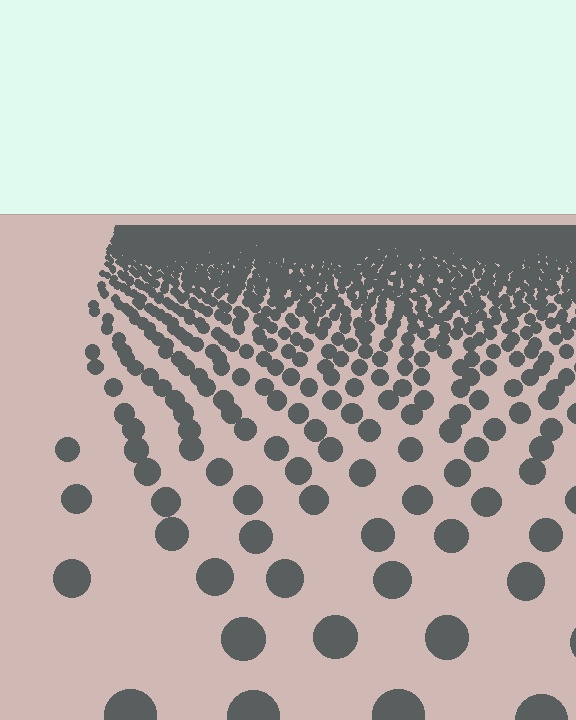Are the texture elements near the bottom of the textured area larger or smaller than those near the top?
Larger. Near the bottom, elements are closer to the viewer and appear at a bigger on-screen size.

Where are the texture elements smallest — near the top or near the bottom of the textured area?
Near the top.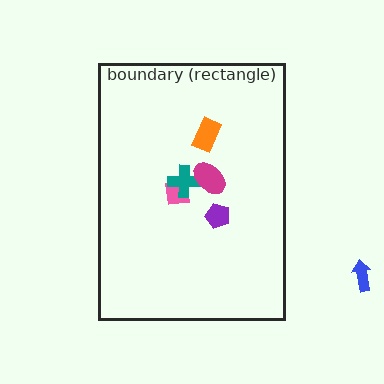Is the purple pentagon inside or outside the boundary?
Inside.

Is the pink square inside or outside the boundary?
Inside.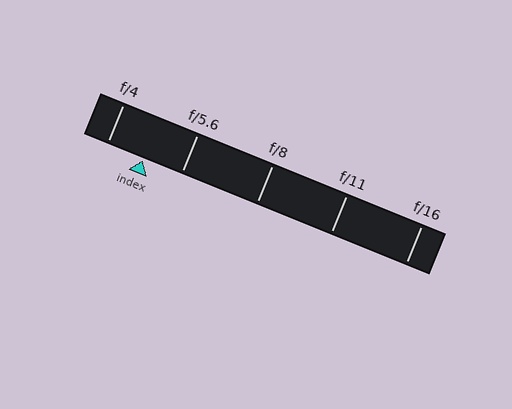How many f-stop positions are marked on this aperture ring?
There are 5 f-stop positions marked.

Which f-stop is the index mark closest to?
The index mark is closest to f/4.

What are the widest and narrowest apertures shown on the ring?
The widest aperture shown is f/4 and the narrowest is f/16.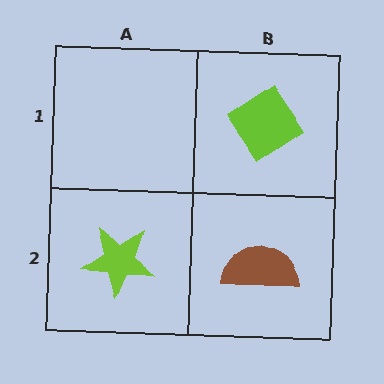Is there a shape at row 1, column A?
No, that cell is empty.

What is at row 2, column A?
A lime star.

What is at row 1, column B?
A lime diamond.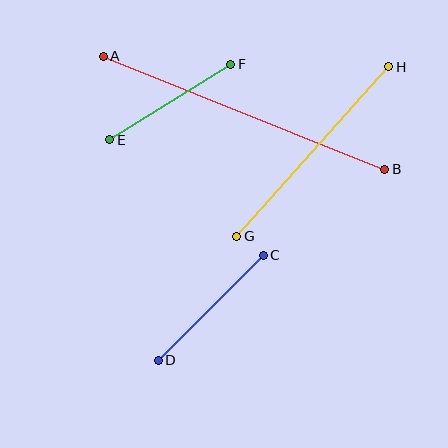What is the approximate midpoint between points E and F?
The midpoint is at approximately (170, 102) pixels.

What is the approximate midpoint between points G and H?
The midpoint is at approximately (313, 152) pixels.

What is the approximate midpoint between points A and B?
The midpoint is at approximately (244, 113) pixels.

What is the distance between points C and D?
The distance is approximately 148 pixels.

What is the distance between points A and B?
The distance is approximately 304 pixels.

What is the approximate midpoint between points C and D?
The midpoint is at approximately (211, 308) pixels.